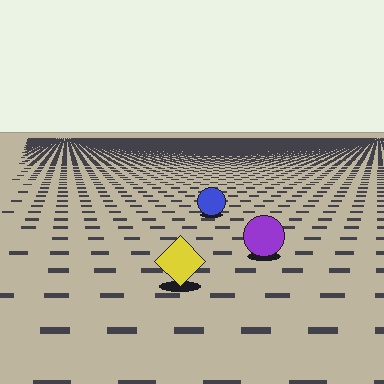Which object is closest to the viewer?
The yellow diamond is closest. The texture marks near it are larger and more spread out.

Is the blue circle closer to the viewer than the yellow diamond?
No. The yellow diamond is closer — you can tell from the texture gradient: the ground texture is coarser near it.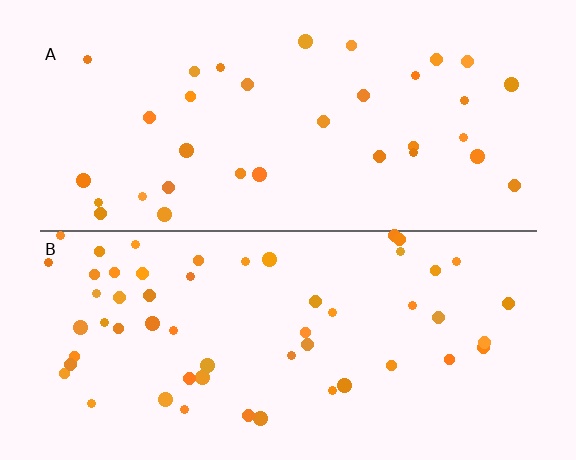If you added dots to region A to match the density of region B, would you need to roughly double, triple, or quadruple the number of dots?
Approximately double.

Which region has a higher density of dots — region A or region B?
B (the bottom).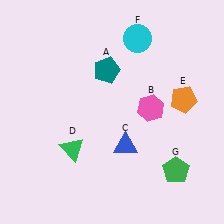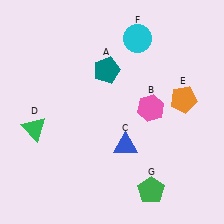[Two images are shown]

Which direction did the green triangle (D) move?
The green triangle (D) moved left.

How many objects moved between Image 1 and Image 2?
2 objects moved between the two images.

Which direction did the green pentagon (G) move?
The green pentagon (G) moved left.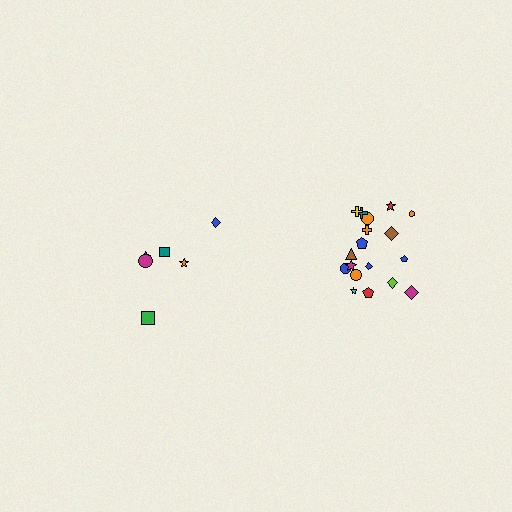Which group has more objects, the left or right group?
The right group.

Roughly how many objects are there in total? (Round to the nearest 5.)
Roughly 25 objects in total.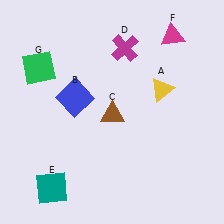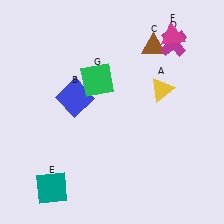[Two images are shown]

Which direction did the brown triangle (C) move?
The brown triangle (C) moved up.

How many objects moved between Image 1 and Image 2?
3 objects moved between the two images.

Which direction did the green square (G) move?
The green square (G) moved right.